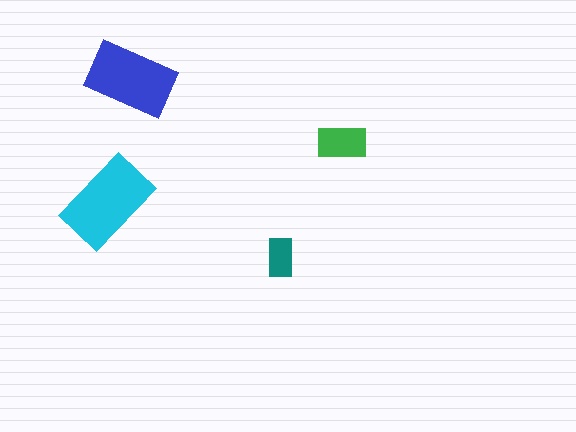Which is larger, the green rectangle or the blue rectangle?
The blue one.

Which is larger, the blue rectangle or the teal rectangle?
The blue one.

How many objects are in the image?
There are 4 objects in the image.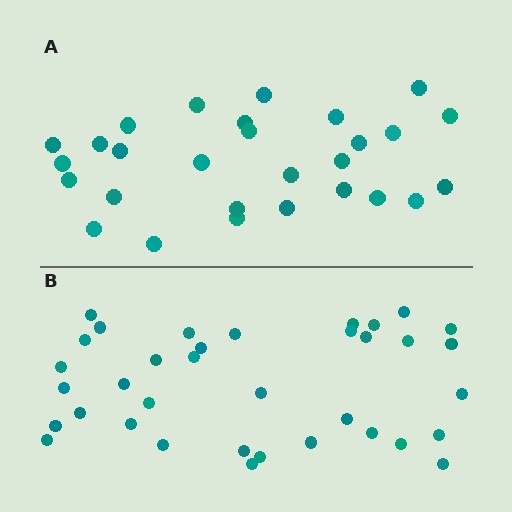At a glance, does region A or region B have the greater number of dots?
Region B (the bottom region) has more dots.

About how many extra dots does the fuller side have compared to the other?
Region B has roughly 8 or so more dots than region A.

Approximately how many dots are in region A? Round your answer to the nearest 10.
About 30 dots. (The exact count is 28, which rounds to 30.)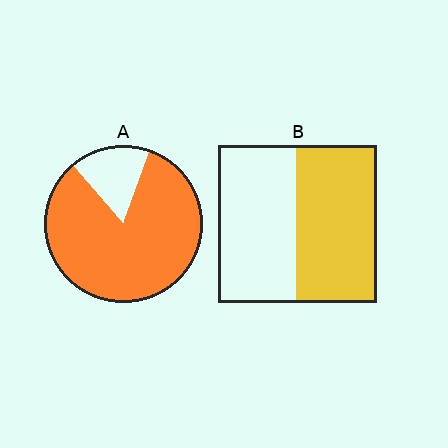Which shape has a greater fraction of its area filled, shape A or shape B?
Shape A.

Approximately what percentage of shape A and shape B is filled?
A is approximately 85% and B is approximately 50%.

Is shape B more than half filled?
Roughly half.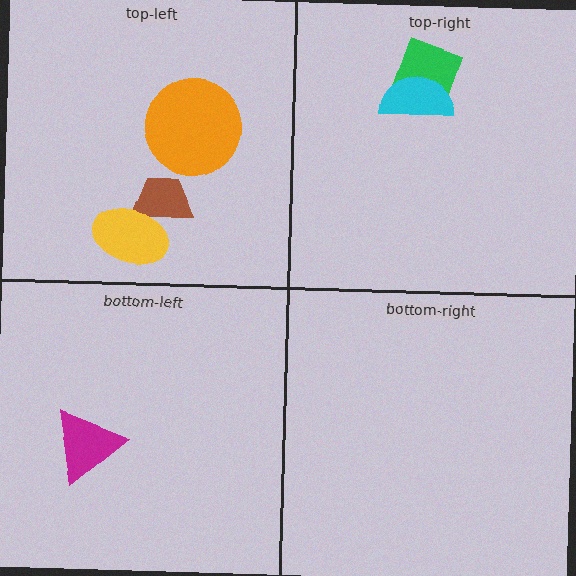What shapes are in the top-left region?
The brown trapezoid, the yellow ellipse, the orange circle.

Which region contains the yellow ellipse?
The top-left region.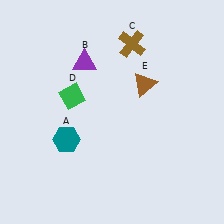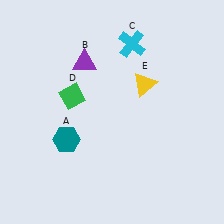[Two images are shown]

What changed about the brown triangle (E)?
In Image 1, E is brown. In Image 2, it changed to yellow.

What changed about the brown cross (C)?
In Image 1, C is brown. In Image 2, it changed to cyan.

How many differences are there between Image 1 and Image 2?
There are 2 differences between the two images.